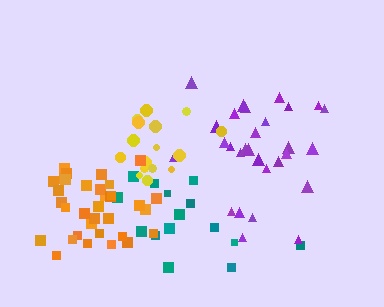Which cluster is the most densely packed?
Orange.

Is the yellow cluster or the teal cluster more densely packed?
Yellow.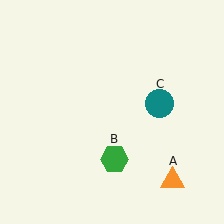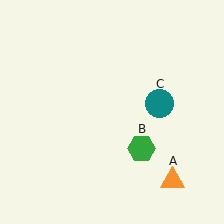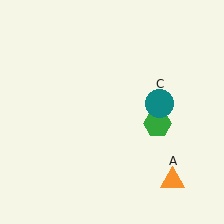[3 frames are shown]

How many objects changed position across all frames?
1 object changed position: green hexagon (object B).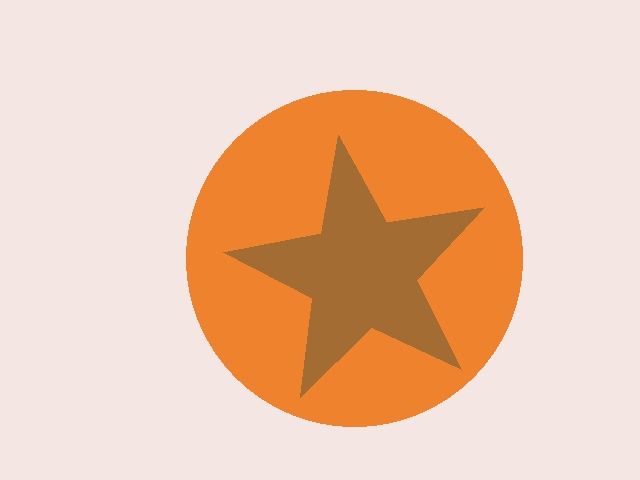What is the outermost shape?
The orange circle.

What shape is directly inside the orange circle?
The brown star.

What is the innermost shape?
The brown star.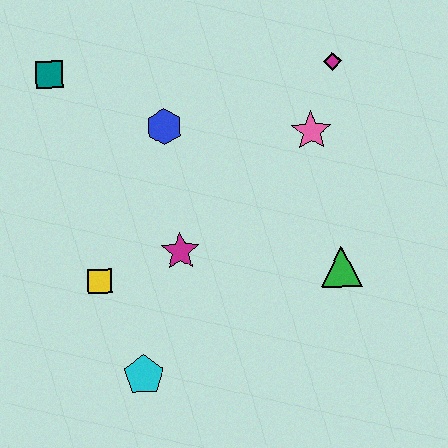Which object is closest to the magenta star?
The yellow square is closest to the magenta star.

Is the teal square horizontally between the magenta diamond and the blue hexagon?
No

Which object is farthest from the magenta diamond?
The cyan pentagon is farthest from the magenta diamond.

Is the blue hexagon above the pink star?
Yes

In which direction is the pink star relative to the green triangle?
The pink star is above the green triangle.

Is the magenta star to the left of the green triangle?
Yes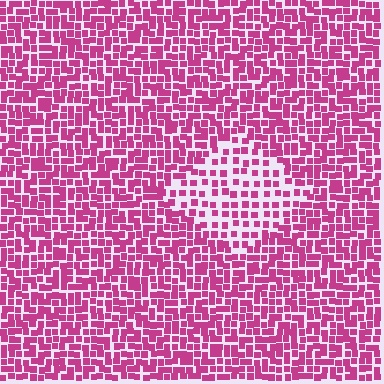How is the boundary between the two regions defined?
The boundary is defined by a change in element density (approximately 2.0x ratio). All elements are the same color, size, and shape.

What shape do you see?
I see a diamond.